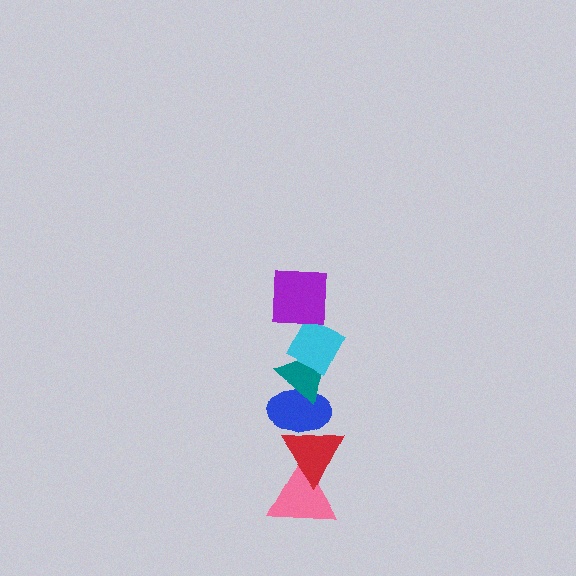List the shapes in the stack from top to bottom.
From top to bottom: the purple square, the cyan diamond, the teal triangle, the blue ellipse, the red triangle, the pink triangle.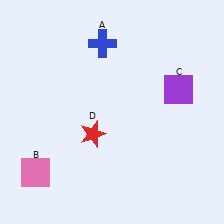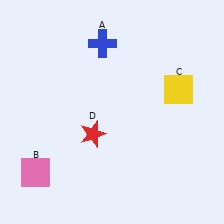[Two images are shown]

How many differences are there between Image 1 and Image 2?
There is 1 difference between the two images.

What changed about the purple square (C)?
In Image 1, C is purple. In Image 2, it changed to yellow.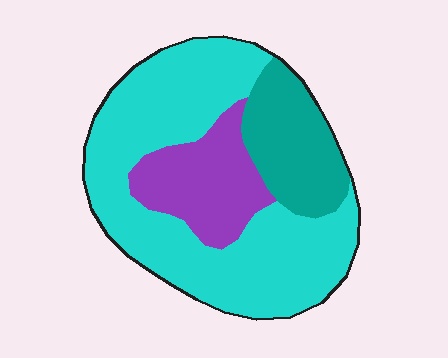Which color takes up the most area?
Cyan, at roughly 60%.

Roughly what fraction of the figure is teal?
Teal takes up about one fifth (1/5) of the figure.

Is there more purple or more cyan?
Cyan.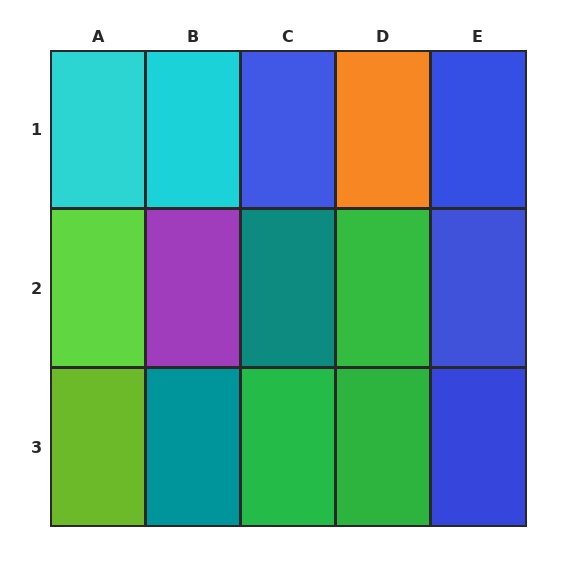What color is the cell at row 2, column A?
Lime.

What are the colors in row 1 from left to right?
Cyan, cyan, blue, orange, blue.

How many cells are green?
3 cells are green.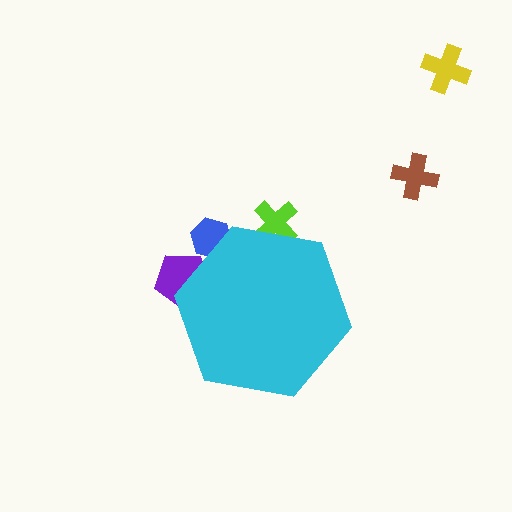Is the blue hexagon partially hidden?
Yes, the blue hexagon is partially hidden behind the cyan hexagon.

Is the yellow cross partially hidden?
No, the yellow cross is fully visible.